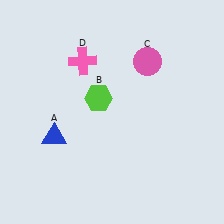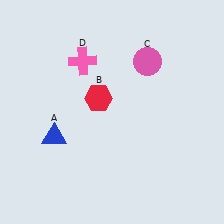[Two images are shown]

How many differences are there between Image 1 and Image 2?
There is 1 difference between the two images.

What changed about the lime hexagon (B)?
In Image 1, B is lime. In Image 2, it changed to red.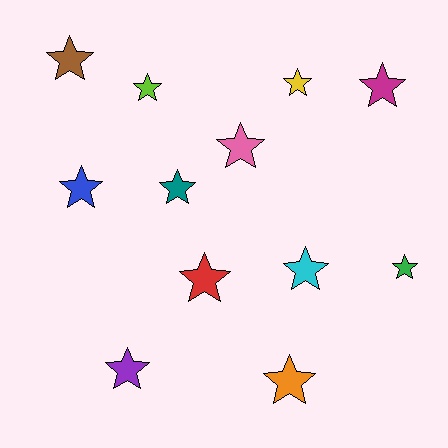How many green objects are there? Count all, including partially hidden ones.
There is 1 green object.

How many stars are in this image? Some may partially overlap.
There are 12 stars.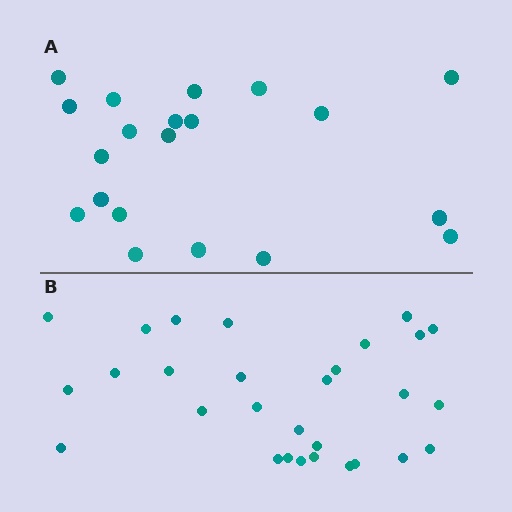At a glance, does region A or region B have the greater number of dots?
Region B (the bottom region) has more dots.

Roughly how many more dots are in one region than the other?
Region B has roughly 8 or so more dots than region A.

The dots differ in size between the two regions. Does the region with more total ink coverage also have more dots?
No. Region A has more total ink coverage because its dots are larger, but region B actually contains more individual dots. Total area can be misleading — the number of items is what matters here.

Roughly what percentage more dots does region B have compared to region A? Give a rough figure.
About 45% more.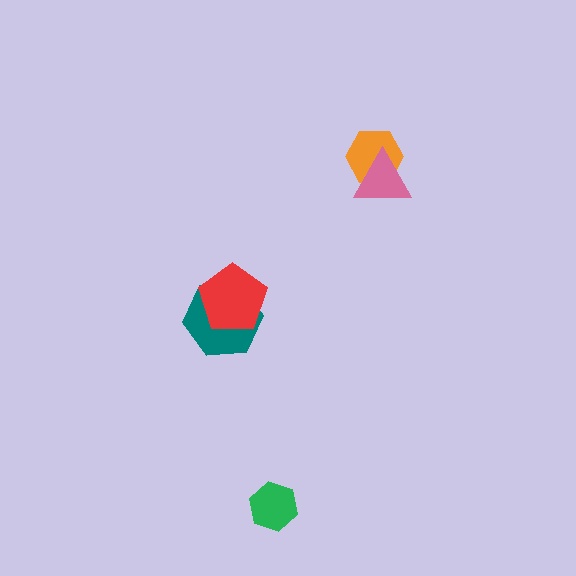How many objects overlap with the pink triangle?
1 object overlaps with the pink triangle.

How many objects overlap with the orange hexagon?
1 object overlaps with the orange hexagon.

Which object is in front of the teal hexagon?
The red pentagon is in front of the teal hexagon.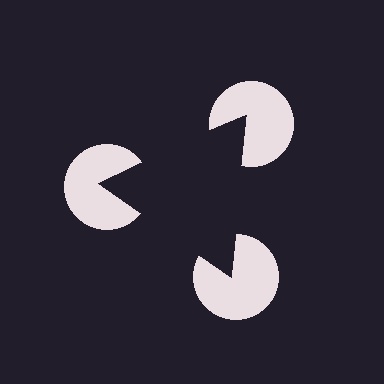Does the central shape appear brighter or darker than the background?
It typically appears slightly darker than the background, even though no actual brightness change is drawn.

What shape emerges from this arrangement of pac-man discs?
An illusory triangle — its edges are inferred from the aligned wedge cuts in the pac-man discs, not physically drawn.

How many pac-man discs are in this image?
There are 3 — one at each vertex of the illusory triangle.